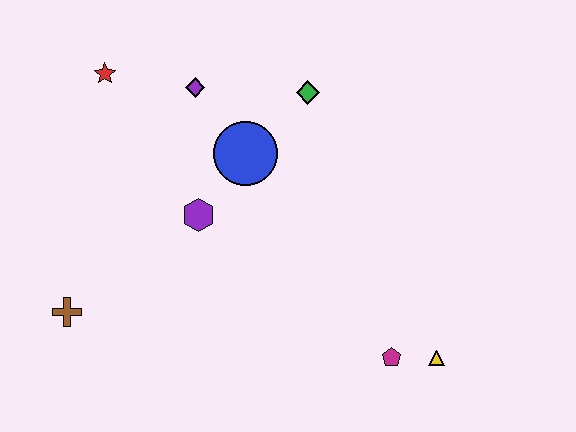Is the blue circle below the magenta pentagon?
No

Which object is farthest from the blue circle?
The yellow triangle is farthest from the blue circle.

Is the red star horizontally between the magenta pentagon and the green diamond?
No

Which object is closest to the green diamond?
The blue circle is closest to the green diamond.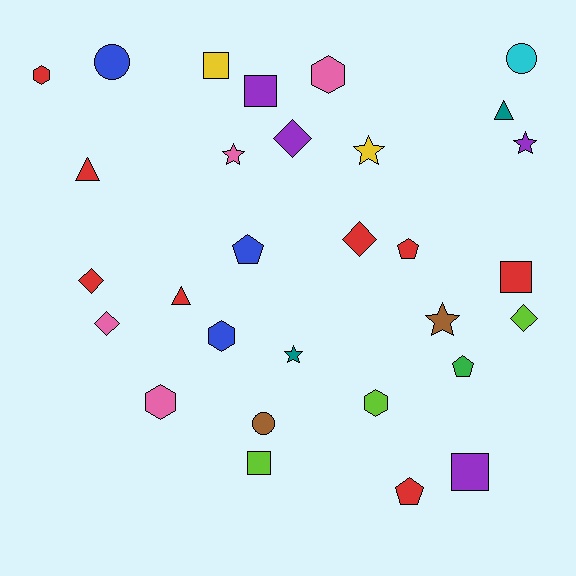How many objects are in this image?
There are 30 objects.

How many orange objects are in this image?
There are no orange objects.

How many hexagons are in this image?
There are 5 hexagons.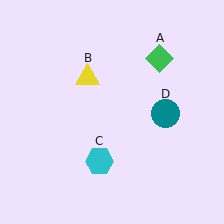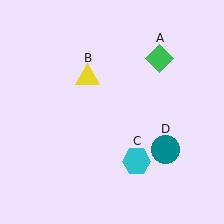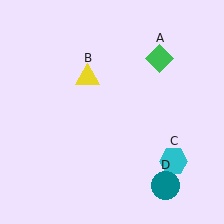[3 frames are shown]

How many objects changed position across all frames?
2 objects changed position: cyan hexagon (object C), teal circle (object D).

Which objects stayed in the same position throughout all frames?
Green diamond (object A) and yellow triangle (object B) remained stationary.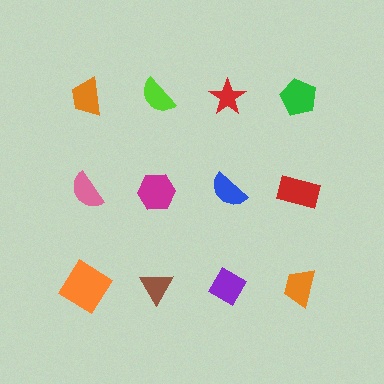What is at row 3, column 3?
A purple diamond.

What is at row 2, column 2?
A magenta hexagon.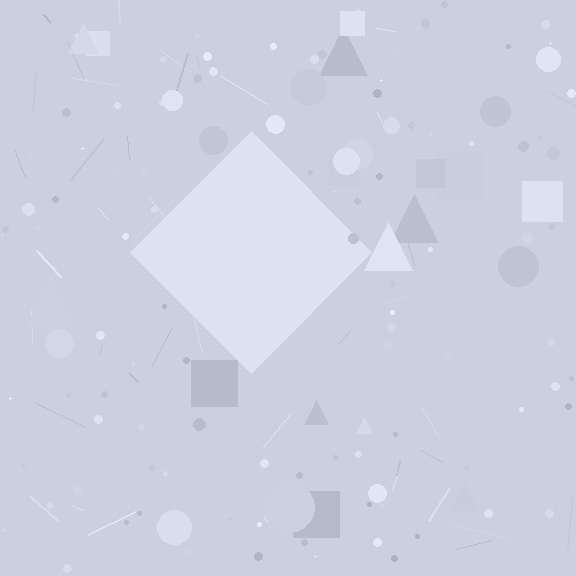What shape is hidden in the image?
A diamond is hidden in the image.